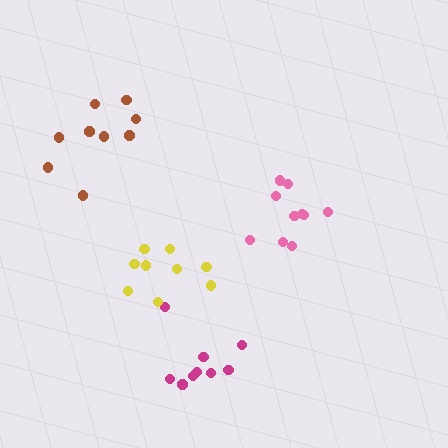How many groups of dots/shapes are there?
There are 4 groups.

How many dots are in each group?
Group 1: 9 dots, Group 2: 9 dots, Group 3: 10 dots, Group 4: 9 dots (37 total).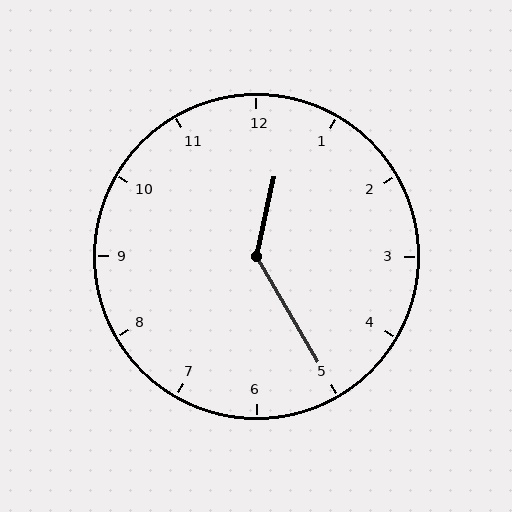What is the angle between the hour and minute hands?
Approximately 138 degrees.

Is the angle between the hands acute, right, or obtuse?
It is obtuse.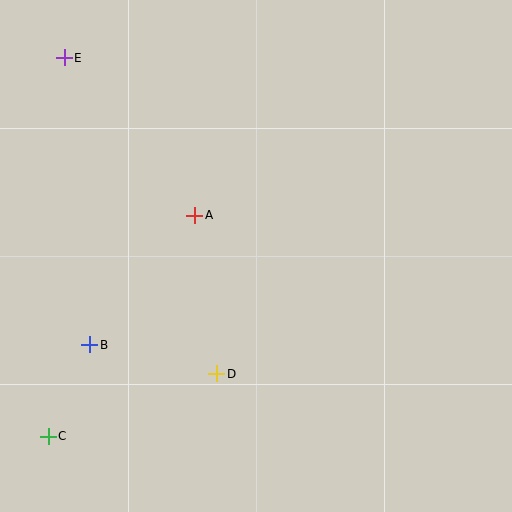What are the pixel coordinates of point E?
Point E is at (64, 58).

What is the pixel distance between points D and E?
The distance between D and E is 351 pixels.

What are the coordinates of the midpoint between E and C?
The midpoint between E and C is at (56, 247).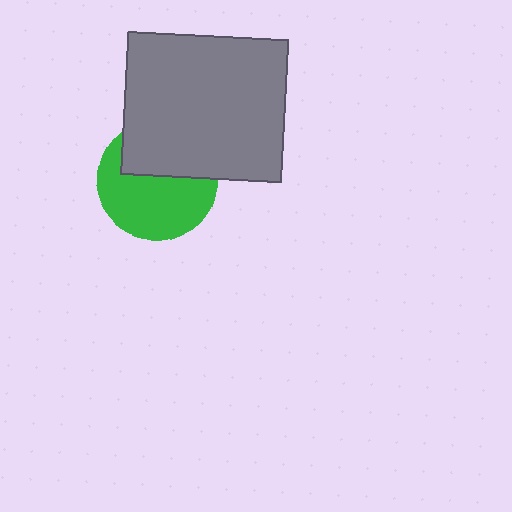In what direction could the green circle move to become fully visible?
The green circle could move down. That would shift it out from behind the gray rectangle entirely.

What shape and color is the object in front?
The object in front is a gray rectangle.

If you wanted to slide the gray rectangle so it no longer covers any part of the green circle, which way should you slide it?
Slide it up — that is the most direct way to separate the two shapes.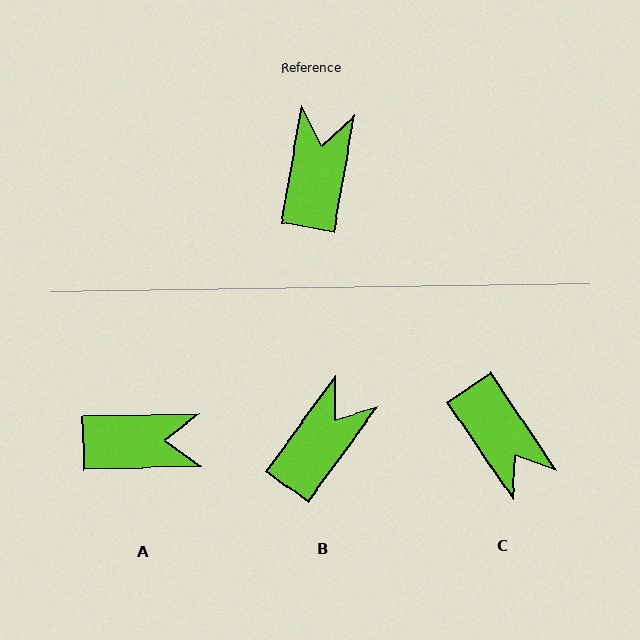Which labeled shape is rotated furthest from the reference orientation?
C, about 136 degrees away.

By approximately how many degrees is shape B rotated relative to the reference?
Approximately 26 degrees clockwise.